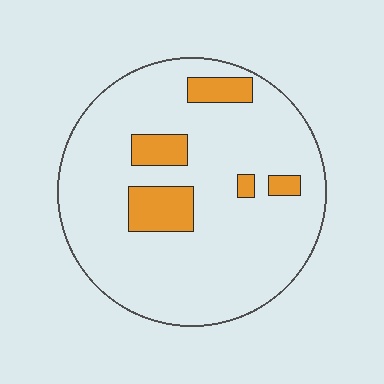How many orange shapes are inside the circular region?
5.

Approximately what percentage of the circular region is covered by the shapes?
Approximately 15%.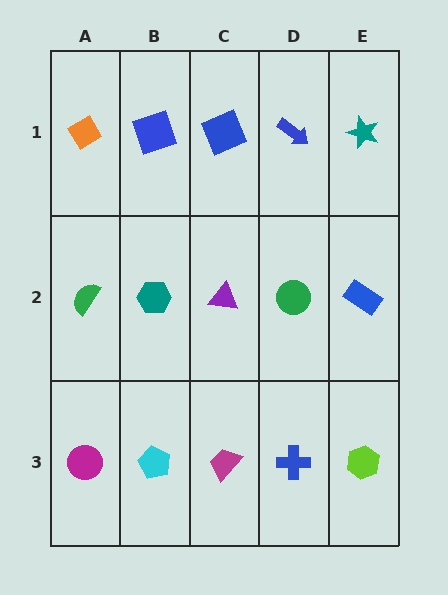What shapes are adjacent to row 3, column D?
A green circle (row 2, column D), a magenta trapezoid (row 3, column C), a lime hexagon (row 3, column E).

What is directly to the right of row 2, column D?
A blue rectangle.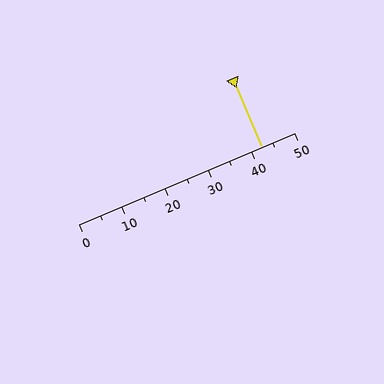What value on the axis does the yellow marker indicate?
The marker indicates approximately 42.5.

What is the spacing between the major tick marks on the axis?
The major ticks are spaced 10 apart.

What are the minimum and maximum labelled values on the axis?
The axis runs from 0 to 50.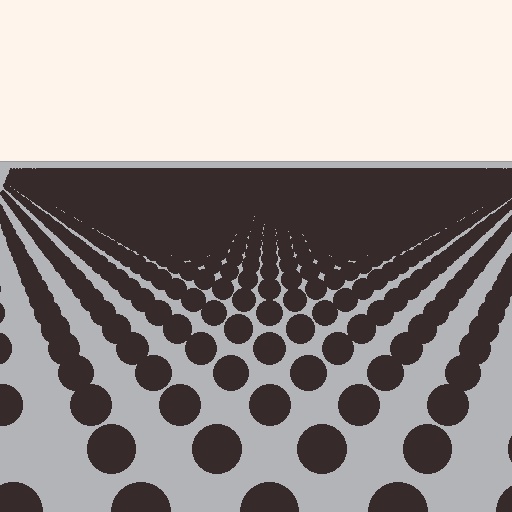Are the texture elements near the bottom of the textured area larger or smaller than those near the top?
Larger. Near the bottom, elements are closer to the viewer and appear at a bigger on-screen size.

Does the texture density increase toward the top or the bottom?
Density increases toward the top.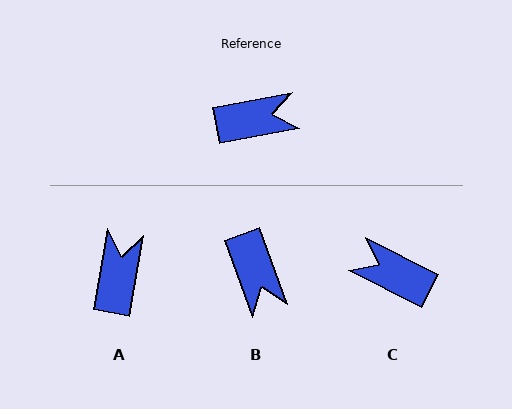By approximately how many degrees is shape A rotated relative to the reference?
Approximately 69 degrees counter-clockwise.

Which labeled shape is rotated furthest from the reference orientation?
C, about 142 degrees away.